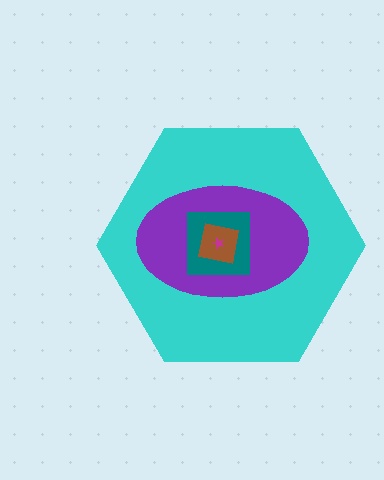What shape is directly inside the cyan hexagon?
The purple ellipse.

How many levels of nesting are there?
5.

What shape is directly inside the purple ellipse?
The teal square.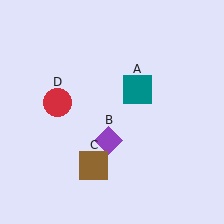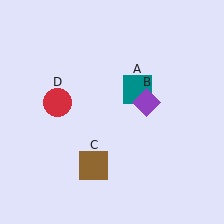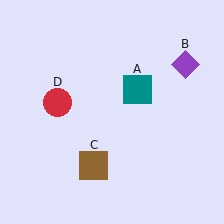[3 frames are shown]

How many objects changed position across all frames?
1 object changed position: purple diamond (object B).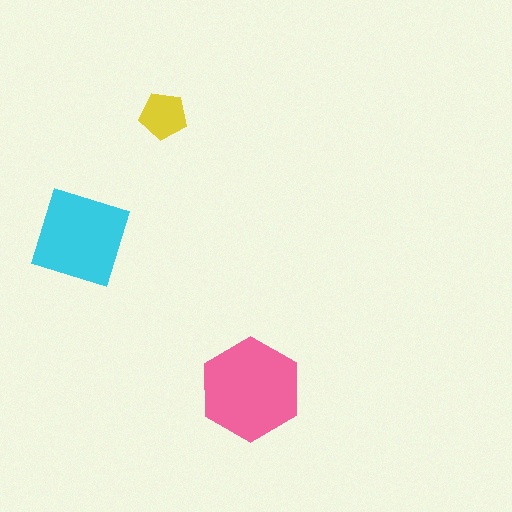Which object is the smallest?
The yellow pentagon.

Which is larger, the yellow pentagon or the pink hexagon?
The pink hexagon.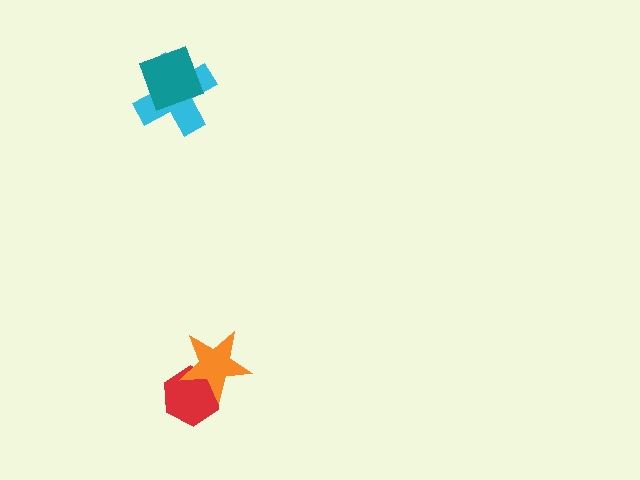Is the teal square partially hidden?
No, no other shape covers it.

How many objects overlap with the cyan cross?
1 object overlaps with the cyan cross.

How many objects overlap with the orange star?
1 object overlaps with the orange star.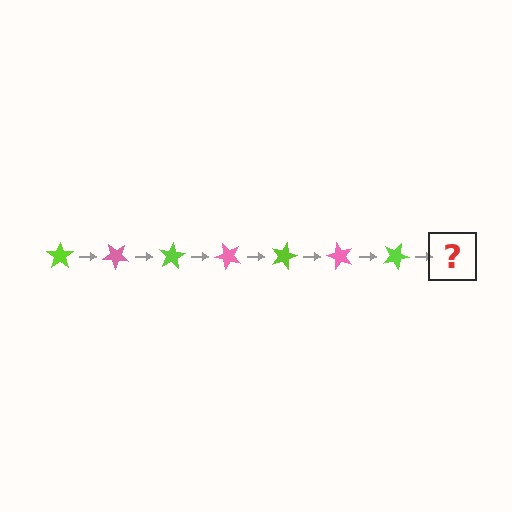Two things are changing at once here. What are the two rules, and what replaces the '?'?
The two rules are that it rotates 40 degrees each step and the color cycles through lime and pink. The '?' should be a pink star, rotated 280 degrees from the start.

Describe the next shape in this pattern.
It should be a pink star, rotated 280 degrees from the start.